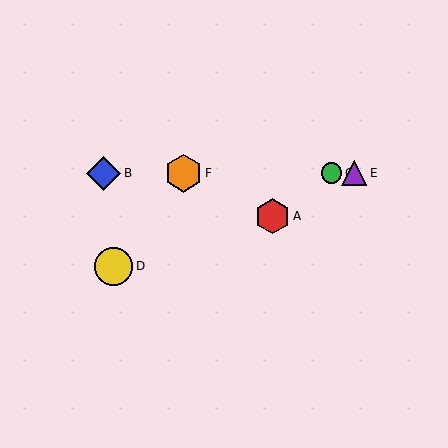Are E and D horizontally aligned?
No, E is at y≈173 and D is at y≈266.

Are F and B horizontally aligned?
Yes, both are at y≈173.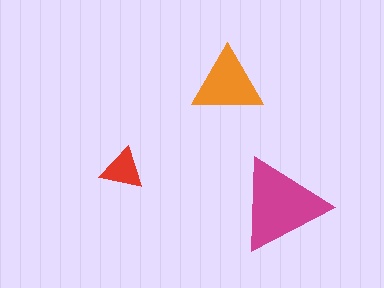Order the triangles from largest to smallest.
the magenta one, the orange one, the red one.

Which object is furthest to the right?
The magenta triangle is rightmost.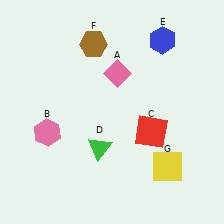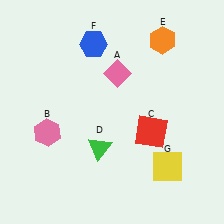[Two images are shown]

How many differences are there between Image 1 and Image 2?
There are 2 differences between the two images.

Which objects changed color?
E changed from blue to orange. F changed from brown to blue.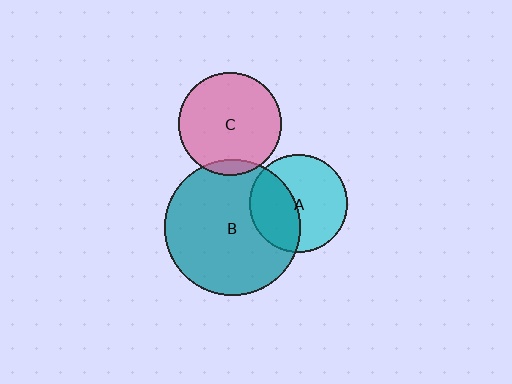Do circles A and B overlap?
Yes.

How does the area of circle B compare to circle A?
Approximately 1.9 times.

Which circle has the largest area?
Circle B (teal).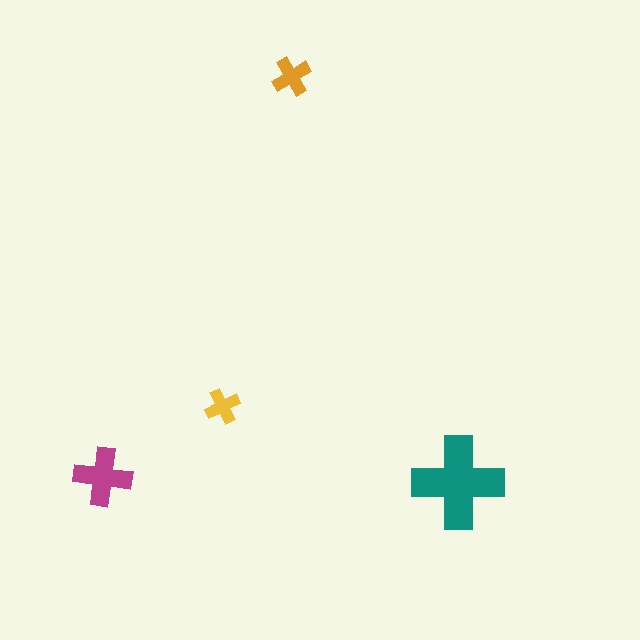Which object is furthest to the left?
The magenta cross is leftmost.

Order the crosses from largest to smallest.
the teal one, the magenta one, the orange one, the yellow one.